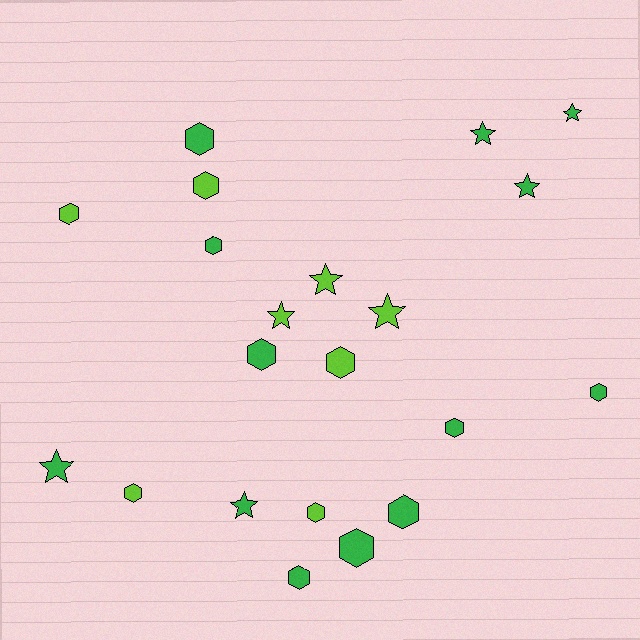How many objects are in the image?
There are 21 objects.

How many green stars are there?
There are 5 green stars.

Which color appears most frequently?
Green, with 13 objects.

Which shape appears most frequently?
Hexagon, with 13 objects.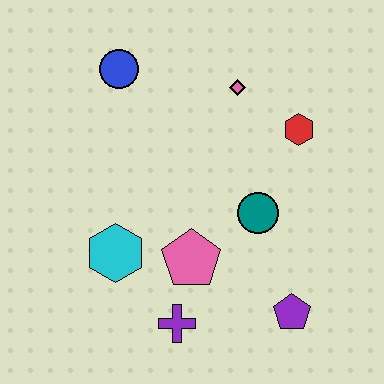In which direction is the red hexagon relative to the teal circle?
The red hexagon is above the teal circle.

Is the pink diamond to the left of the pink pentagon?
No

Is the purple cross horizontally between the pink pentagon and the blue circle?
Yes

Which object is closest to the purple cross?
The pink pentagon is closest to the purple cross.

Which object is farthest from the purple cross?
The blue circle is farthest from the purple cross.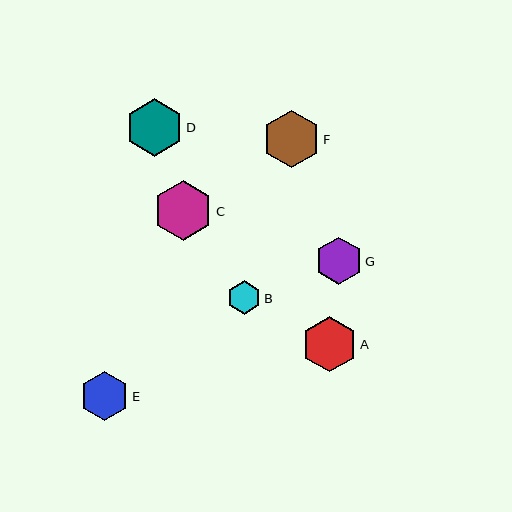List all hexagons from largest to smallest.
From largest to smallest: C, D, F, A, E, G, B.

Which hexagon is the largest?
Hexagon C is the largest with a size of approximately 59 pixels.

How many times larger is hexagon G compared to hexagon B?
Hexagon G is approximately 1.4 times the size of hexagon B.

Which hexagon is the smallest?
Hexagon B is the smallest with a size of approximately 33 pixels.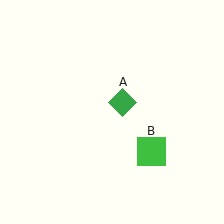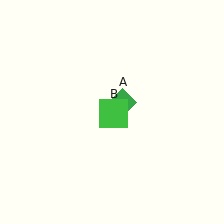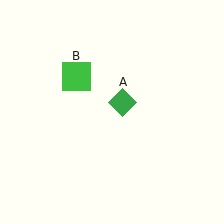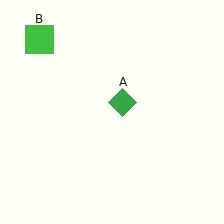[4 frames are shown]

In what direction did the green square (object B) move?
The green square (object B) moved up and to the left.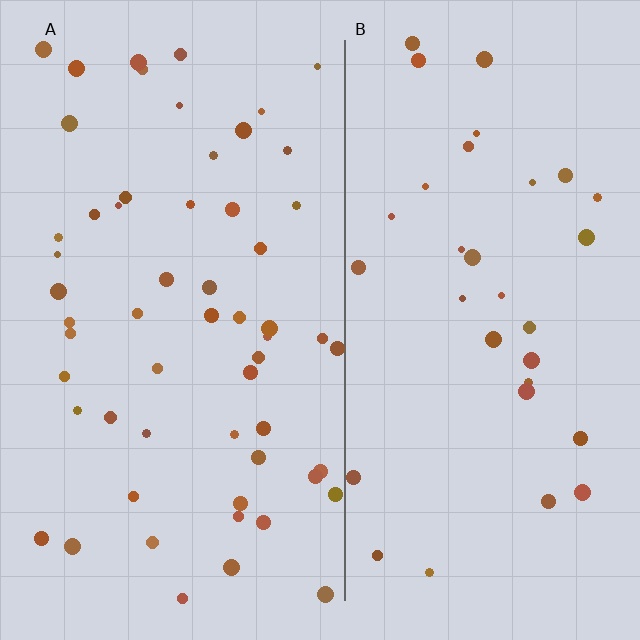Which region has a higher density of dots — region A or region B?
A (the left).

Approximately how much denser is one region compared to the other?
Approximately 1.7× — region A over region B.